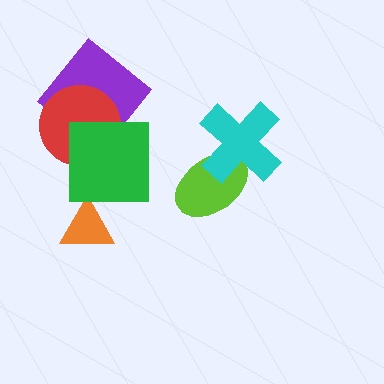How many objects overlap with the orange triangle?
0 objects overlap with the orange triangle.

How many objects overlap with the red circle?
2 objects overlap with the red circle.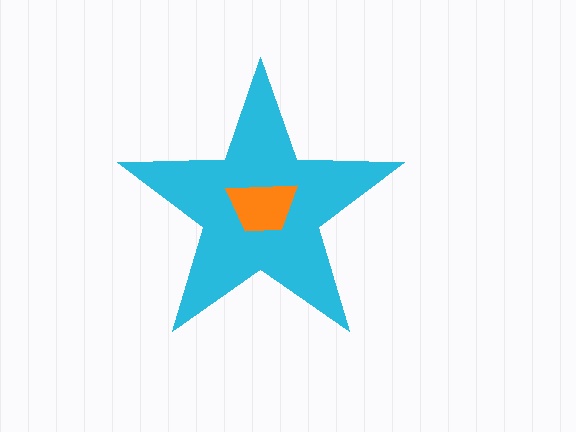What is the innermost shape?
The orange trapezoid.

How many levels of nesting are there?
2.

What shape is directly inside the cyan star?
The orange trapezoid.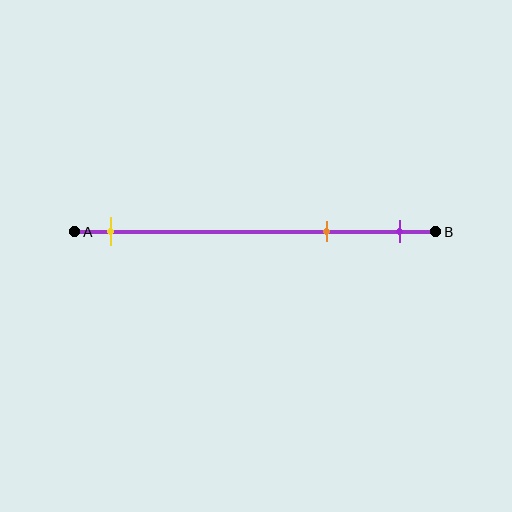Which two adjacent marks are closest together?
The orange and purple marks are the closest adjacent pair.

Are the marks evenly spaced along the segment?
No, the marks are not evenly spaced.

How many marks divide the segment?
There are 3 marks dividing the segment.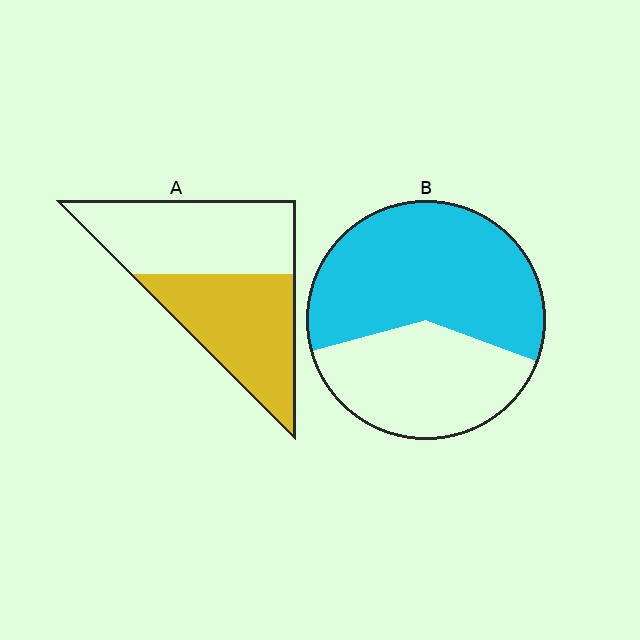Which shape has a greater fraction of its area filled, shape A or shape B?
Shape B.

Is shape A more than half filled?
Roughly half.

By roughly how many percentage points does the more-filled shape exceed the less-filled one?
By roughly 10 percentage points (B over A).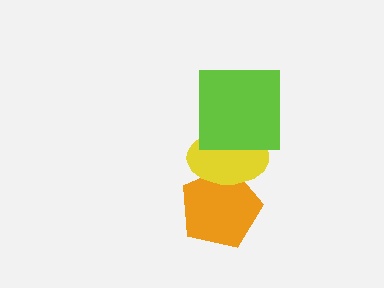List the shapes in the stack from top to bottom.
From top to bottom: the lime square, the yellow ellipse, the orange pentagon.